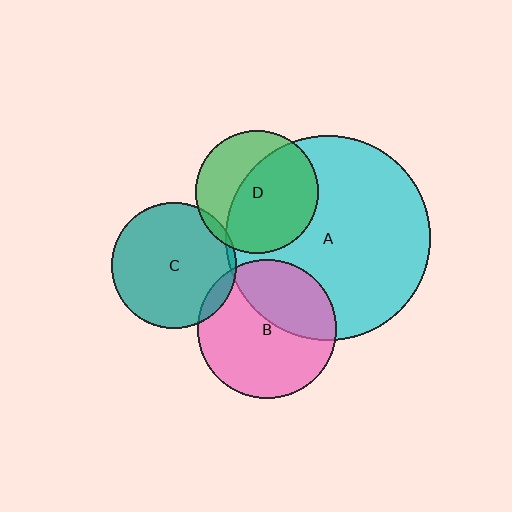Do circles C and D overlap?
Yes.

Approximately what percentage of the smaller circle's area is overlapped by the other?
Approximately 5%.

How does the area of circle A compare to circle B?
Approximately 2.2 times.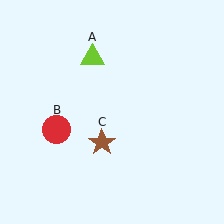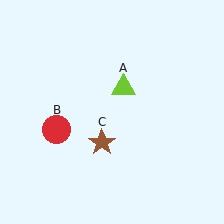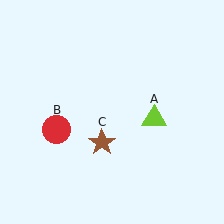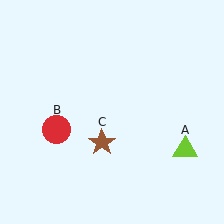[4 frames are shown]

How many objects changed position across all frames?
1 object changed position: lime triangle (object A).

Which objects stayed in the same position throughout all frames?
Red circle (object B) and brown star (object C) remained stationary.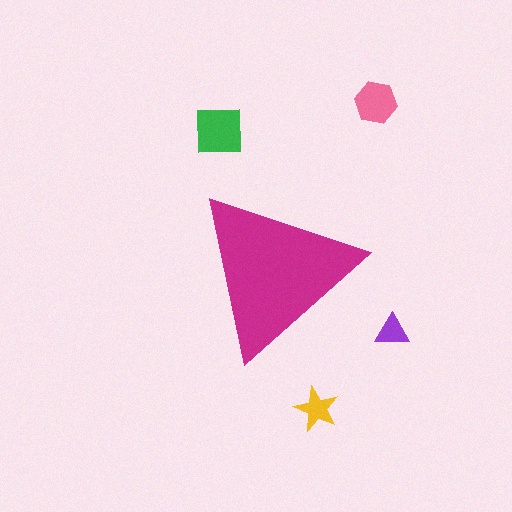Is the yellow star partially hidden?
No, the yellow star is fully visible.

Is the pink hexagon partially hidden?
No, the pink hexagon is fully visible.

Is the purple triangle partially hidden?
No, the purple triangle is fully visible.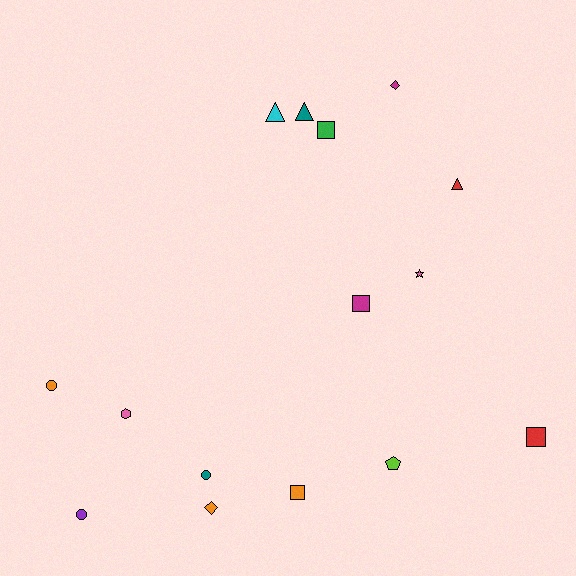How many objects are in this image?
There are 15 objects.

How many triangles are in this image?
There are 3 triangles.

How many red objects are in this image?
There are 2 red objects.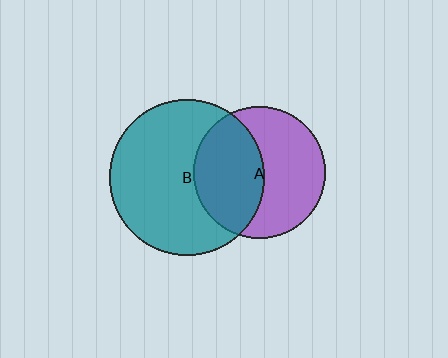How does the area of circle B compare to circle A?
Approximately 1.4 times.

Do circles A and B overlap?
Yes.